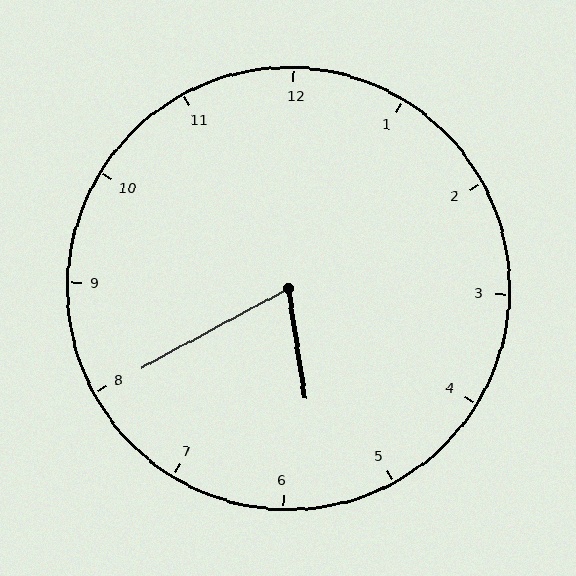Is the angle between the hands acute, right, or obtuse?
It is acute.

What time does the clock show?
5:40.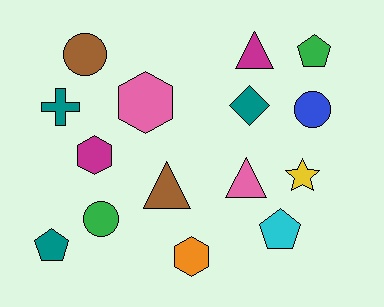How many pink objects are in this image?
There are 2 pink objects.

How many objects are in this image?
There are 15 objects.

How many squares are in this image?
There are no squares.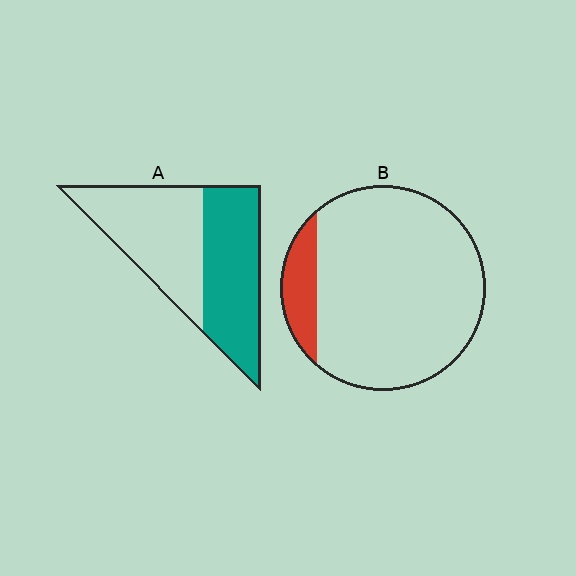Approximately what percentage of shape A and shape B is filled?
A is approximately 50% and B is approximately 10%.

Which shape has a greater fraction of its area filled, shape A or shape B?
Shape A.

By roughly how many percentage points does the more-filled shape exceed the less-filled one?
By roughly 35 percentage points (A over B).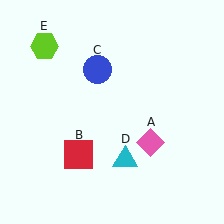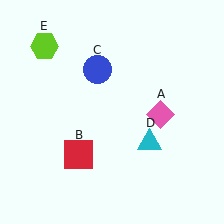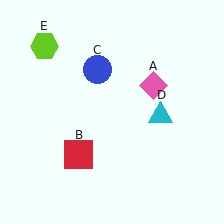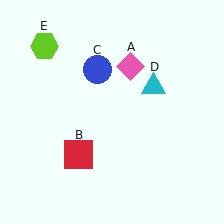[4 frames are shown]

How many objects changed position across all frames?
2 objects changed position: pink diamond (object A), cyan triangle (object D).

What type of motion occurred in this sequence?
The pink diamond (object A), cyan triangle (object D) rotated counterclockwise around the center of the scene.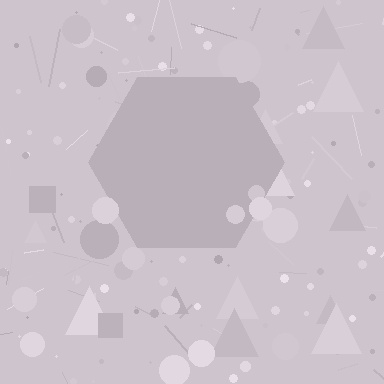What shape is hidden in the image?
A hexagon is hidden in the image.